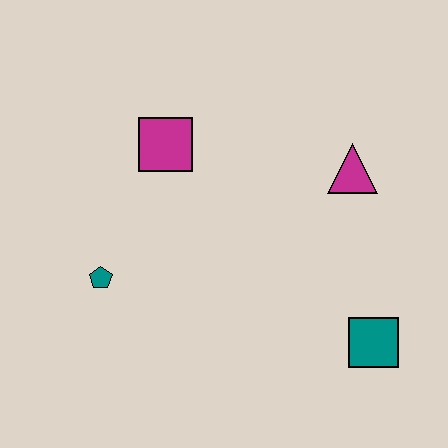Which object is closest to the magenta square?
The teal pentagon is closest to the magenta square.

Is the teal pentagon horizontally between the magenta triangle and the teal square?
No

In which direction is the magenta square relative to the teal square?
The magenta square is to the left of the teal square.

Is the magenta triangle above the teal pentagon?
Yes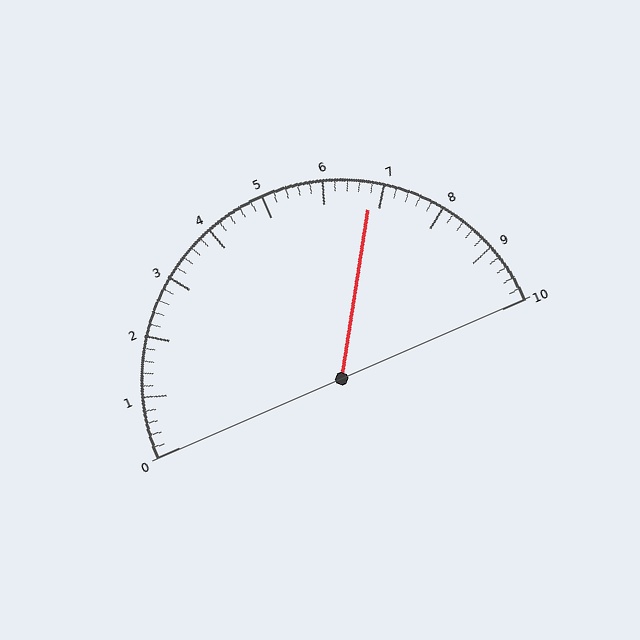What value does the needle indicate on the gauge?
The needle indicates approximately 6.8.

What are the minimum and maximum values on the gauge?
The gauge ranges from 0 to 10.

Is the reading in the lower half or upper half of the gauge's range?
The reading is in the upper half of the range (0 to 10).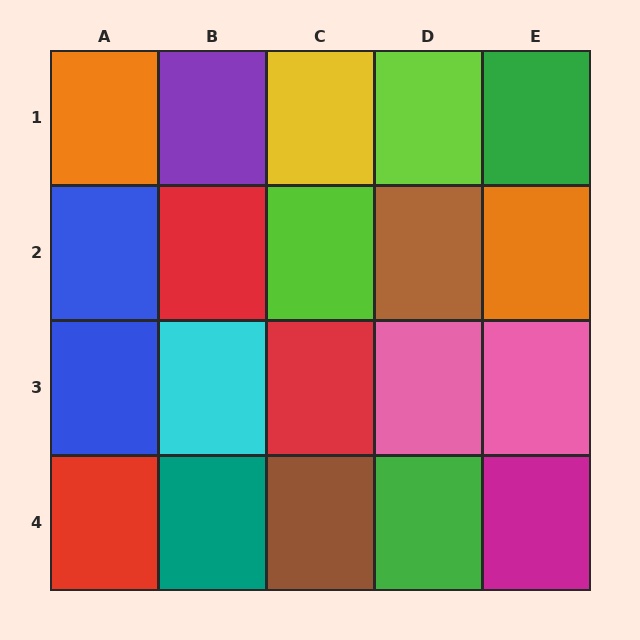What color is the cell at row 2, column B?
Red.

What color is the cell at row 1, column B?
Purple.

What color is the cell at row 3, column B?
Cyan.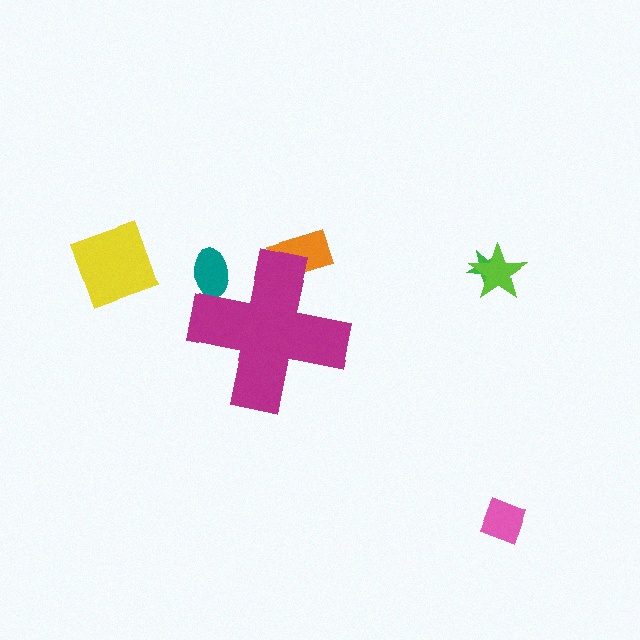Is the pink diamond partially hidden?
No, the pink diamond is fully visible.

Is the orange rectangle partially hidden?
Yes, the orange rectangle is partially hidden behind the magenta cross.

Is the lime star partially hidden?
No, the lime star is fully visible.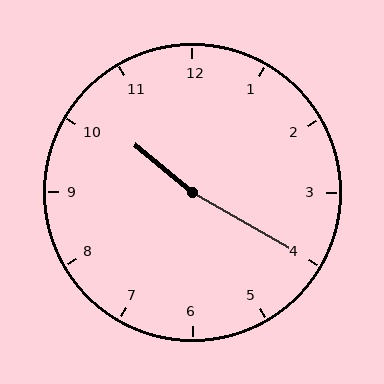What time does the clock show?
10:20.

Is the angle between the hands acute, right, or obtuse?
It is obtuse.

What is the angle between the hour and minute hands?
Approximately 170 degrees.